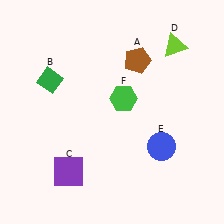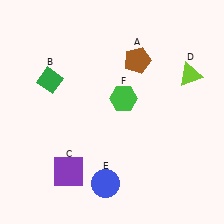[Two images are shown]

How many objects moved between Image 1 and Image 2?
2 objects moved between the two images.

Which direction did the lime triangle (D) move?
The lime triangle (D) moved down.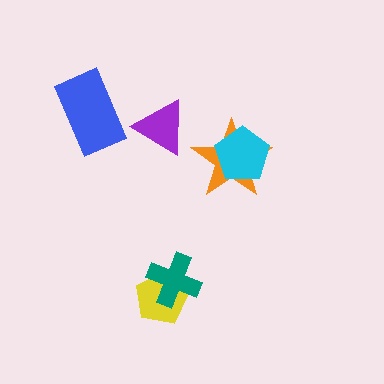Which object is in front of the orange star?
The cyan pentagon is in front of the orange star.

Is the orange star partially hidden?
Yes, it is partially covered by another shape.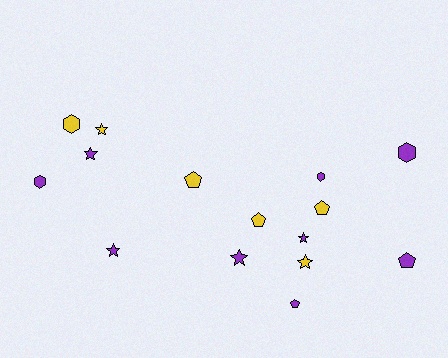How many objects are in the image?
There are 15 objects.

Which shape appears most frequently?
Star, with 6 objects.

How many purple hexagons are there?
There are 3 purple hexagons.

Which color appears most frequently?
Purple, with 9 objects.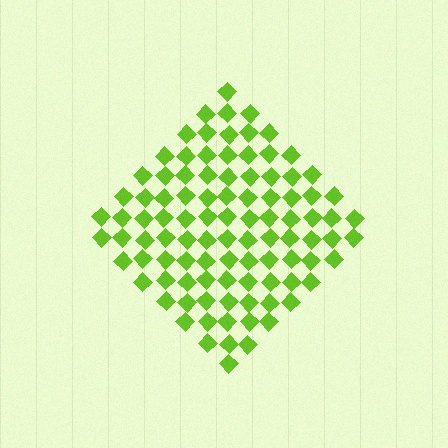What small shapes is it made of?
It is made of small diamonds.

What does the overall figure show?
The overall figure shows a diamond.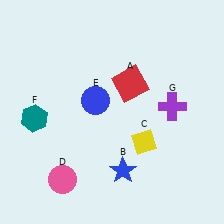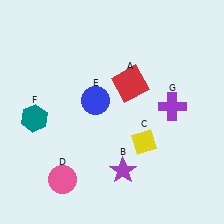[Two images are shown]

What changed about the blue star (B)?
In Image 1, B is blue. In Image 2, it changed to purple.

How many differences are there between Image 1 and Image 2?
There is 1 difference between the two images.